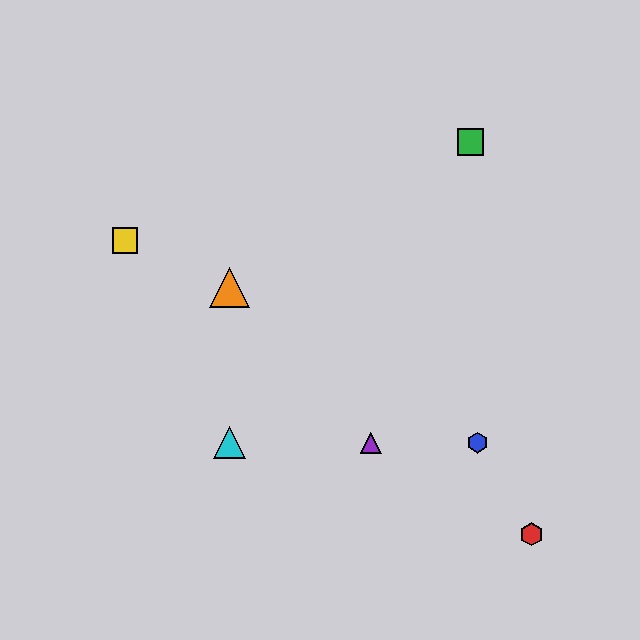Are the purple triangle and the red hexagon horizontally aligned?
No, the purple triangle is at y≈443 and the red hexagon is at y≈534.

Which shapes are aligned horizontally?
The blue hexagon, the purple triangle, the cyan triangle are aligned horizontally.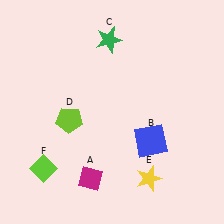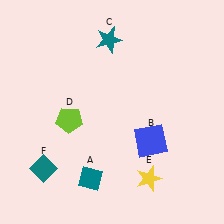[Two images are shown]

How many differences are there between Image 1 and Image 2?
There are 3 differences between the two images.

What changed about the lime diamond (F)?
In Image 1, F is lime. In Image 2, it changed to teal.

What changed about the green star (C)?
In Image 1, C is green. In Image 2, it changed to teal.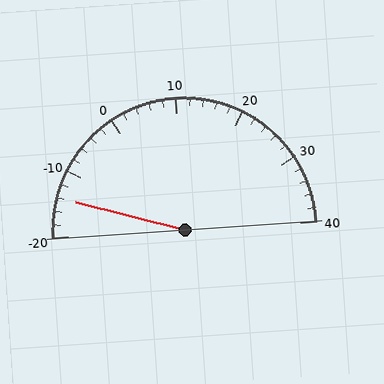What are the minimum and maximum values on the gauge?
The gauge ranges from -20 to 40.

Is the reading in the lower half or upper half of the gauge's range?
The reading is in the lower half of the range (-20 to 40).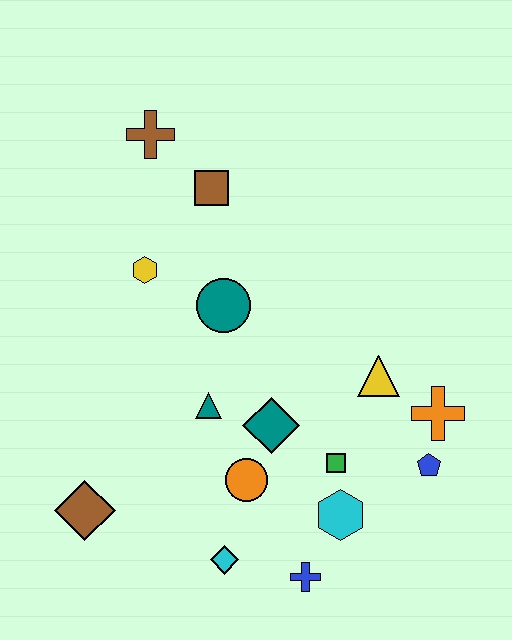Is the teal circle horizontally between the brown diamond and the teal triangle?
No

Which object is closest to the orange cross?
The blue pentagon is closest to the orange cross.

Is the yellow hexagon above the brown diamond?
Yes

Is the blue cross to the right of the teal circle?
Yes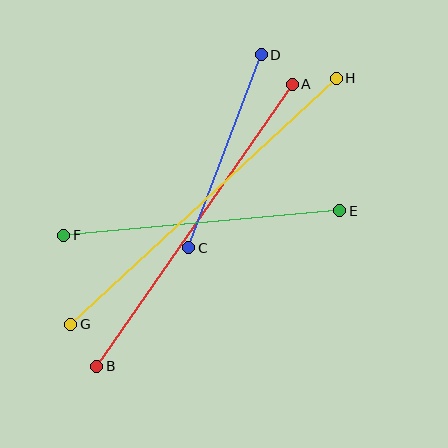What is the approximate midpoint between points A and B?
The midpoint is at approximately (194, 225) pixels.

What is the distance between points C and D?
The distance is approximately 206 pixels.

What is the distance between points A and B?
The distance is approximately 343 pixels.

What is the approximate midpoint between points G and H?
The midpoint is at approximately (204, 201) pixels.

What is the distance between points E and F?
The distance is approximately 277 pixels.